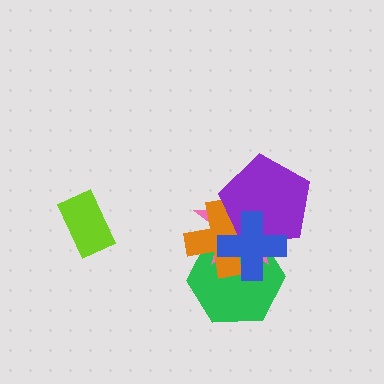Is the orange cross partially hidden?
Yes, it is partially covered by another shape.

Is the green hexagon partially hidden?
Yes, it is partially covered by another shape.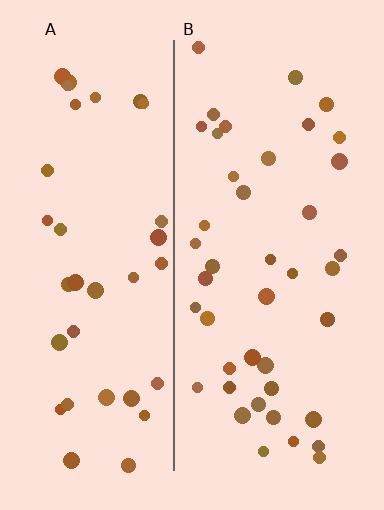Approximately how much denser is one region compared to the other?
Approximately 1.1× — region B over region A.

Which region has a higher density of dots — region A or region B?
B (the right).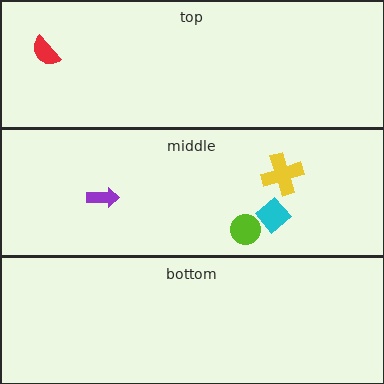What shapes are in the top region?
The red semicircle.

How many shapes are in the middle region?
4.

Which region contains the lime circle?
The middle region.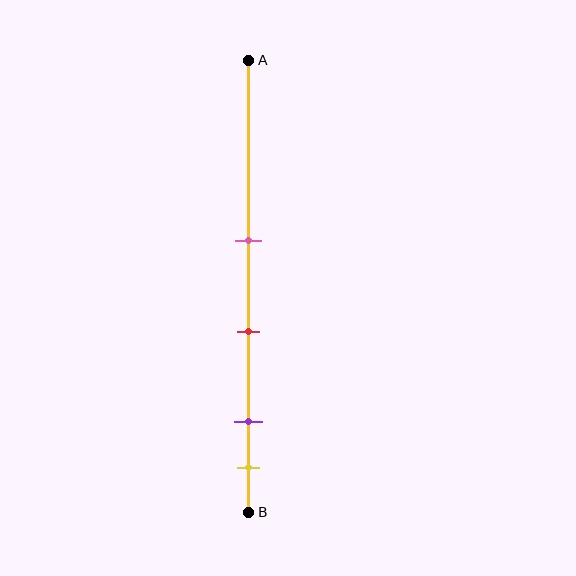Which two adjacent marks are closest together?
The purple and yellow marks are the closest adjacent pair.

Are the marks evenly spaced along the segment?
No, the marks are not evenly spaced.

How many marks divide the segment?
There are 4 marks dividing the segment.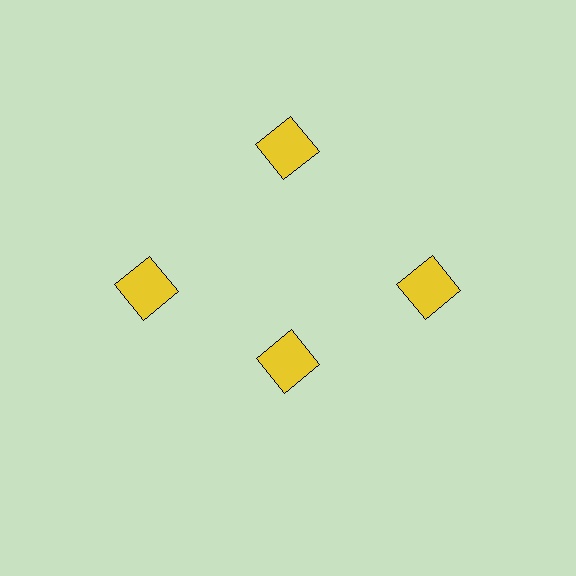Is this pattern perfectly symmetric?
No. The 4 yellow squares are arranged in a ring, but one element near the 6 o'clock position is pulled inward toward the center, breaking the 4-fold rotational symmetry.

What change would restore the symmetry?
The symmetry would be restored by moving it outward, back onto the ring so that all 4 squares sit at equal angles and equal distance from the center.